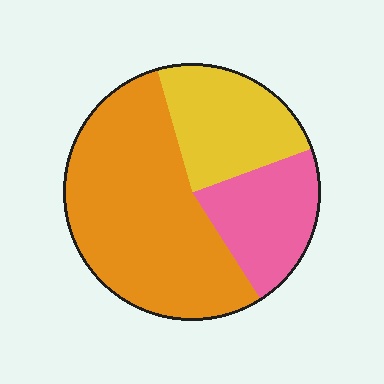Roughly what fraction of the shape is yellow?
Yellow takes up between a sixth and a third of the shape.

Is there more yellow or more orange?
Orange.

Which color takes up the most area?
Orange, at roughly 55%.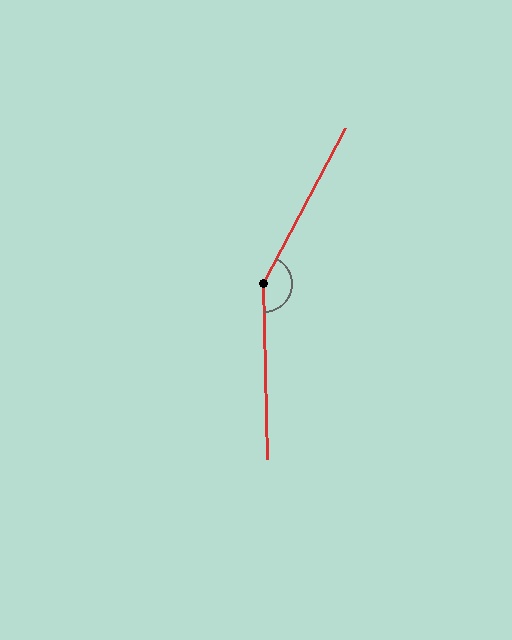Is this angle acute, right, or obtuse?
It is obtuse.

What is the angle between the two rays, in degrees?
Approximately 151 degrees.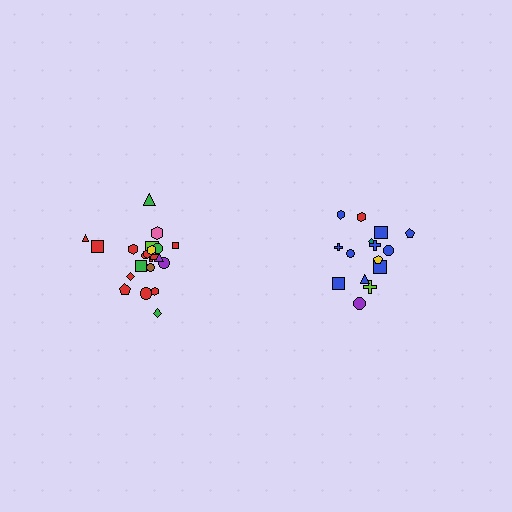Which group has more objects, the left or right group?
The left group.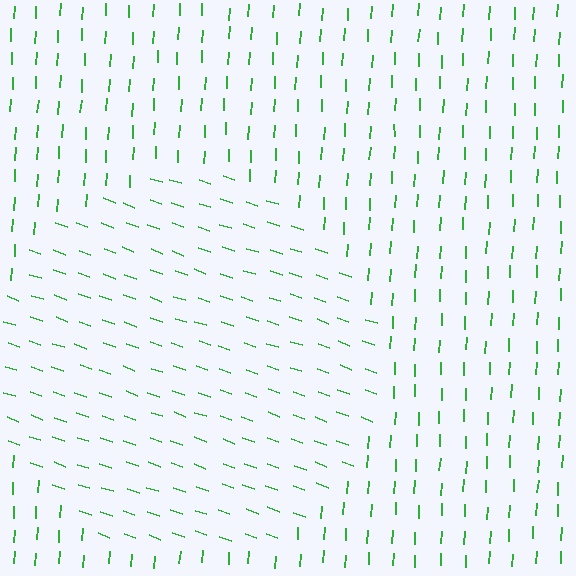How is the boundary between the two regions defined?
The boundary is defined purely by a change in line orientation (approximately 73 degrees difference). All lines are the same color and thickness.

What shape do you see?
I see a circle.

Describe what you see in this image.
The image is filled with small green line segments. A circle region in the image has lines oriented differently from the surrounding lines, creating a visible texture boundary.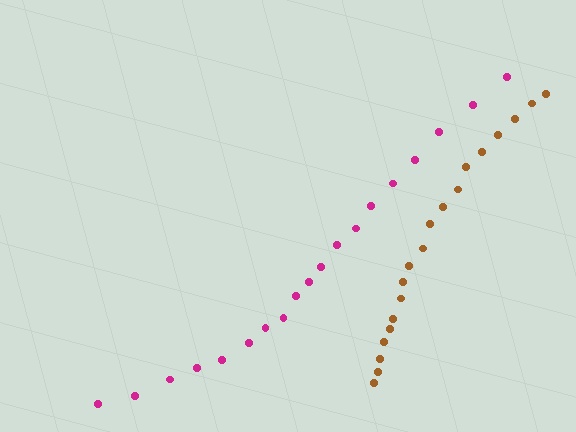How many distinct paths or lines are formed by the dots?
There are 2 distinct paths.